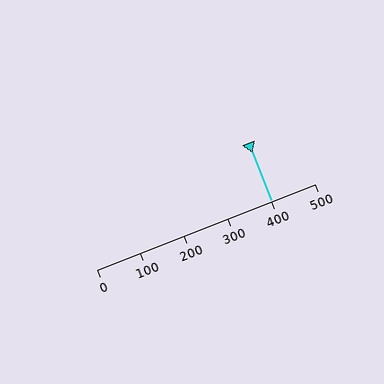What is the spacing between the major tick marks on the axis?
The major ticks are spaced 100 apart.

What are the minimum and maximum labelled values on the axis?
The axis runs from 0 to 500.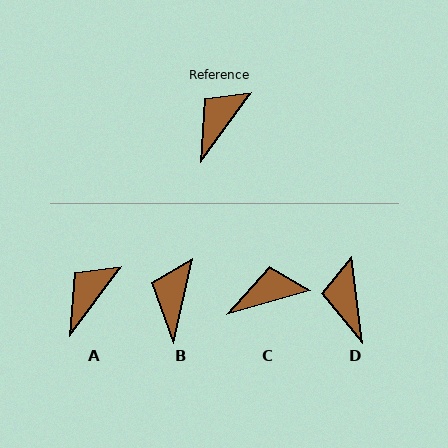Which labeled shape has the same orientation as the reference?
A.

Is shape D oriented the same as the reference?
No, it is off by about 43 degrees.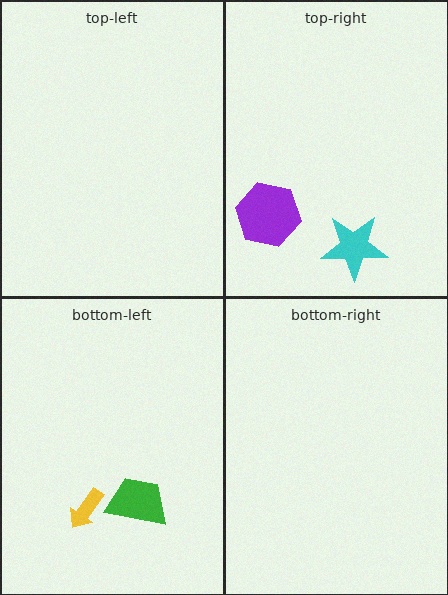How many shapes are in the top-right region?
2.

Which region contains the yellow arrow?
The bottom-left region.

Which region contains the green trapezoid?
The bottom-left region.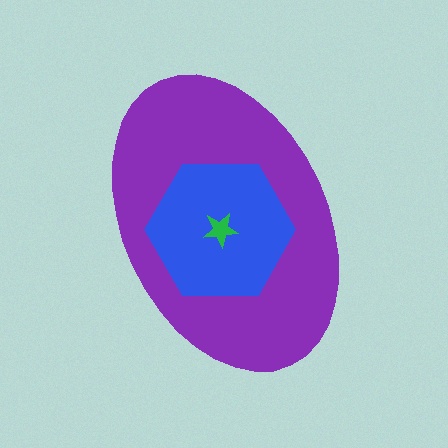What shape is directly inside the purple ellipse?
The blue hexagon.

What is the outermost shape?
The purple ellipse.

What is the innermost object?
The green star.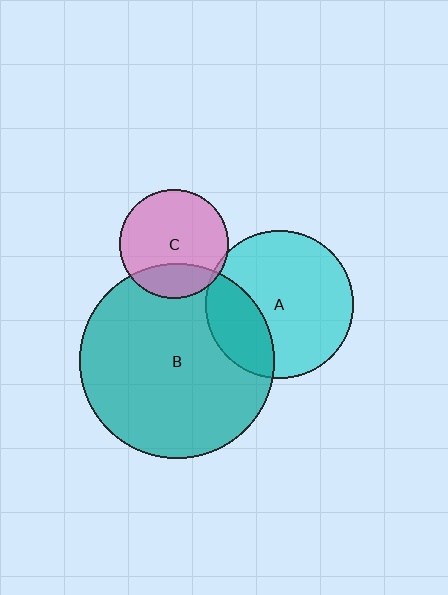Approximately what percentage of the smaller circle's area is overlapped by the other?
Approximately 5%.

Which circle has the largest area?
Circle B (teal).